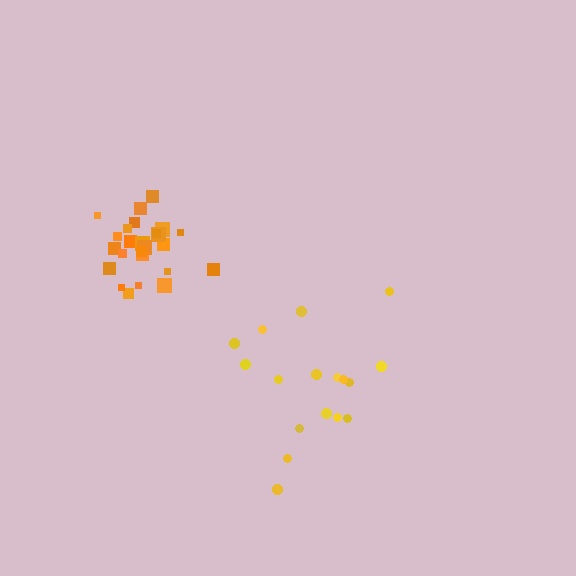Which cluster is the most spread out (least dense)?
Yellow.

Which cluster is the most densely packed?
Orange.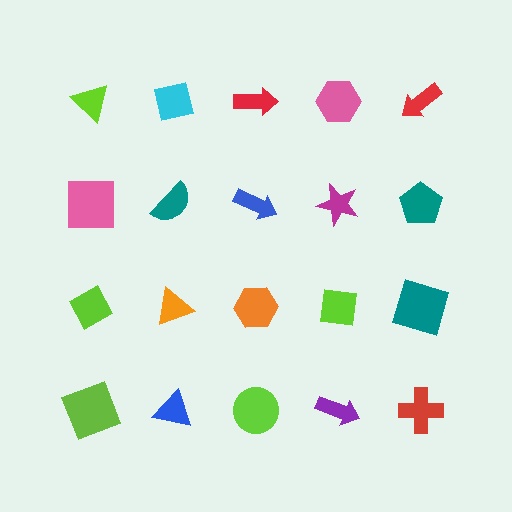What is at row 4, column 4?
A purple arrow.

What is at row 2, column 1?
A pink square.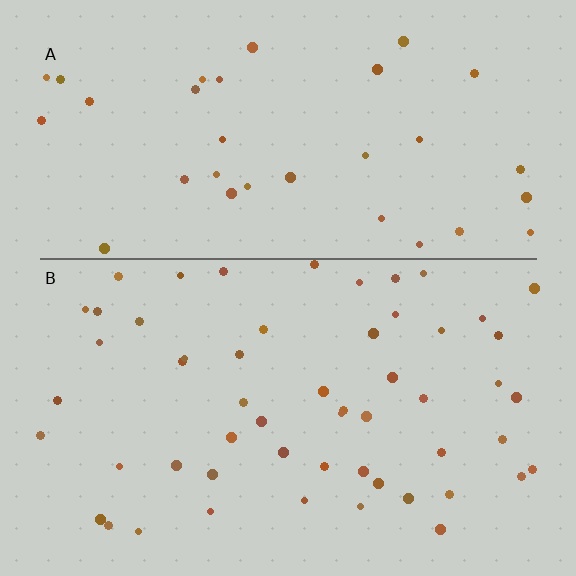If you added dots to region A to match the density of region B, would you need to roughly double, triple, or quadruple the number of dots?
Approximately double.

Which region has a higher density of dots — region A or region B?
B (the bottom).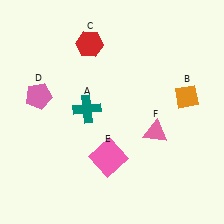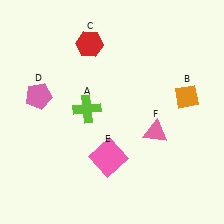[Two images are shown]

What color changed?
The cross (A) changed from teal in Image 1 to lime in Image 2.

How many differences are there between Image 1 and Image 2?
There is 1 difference between the two images.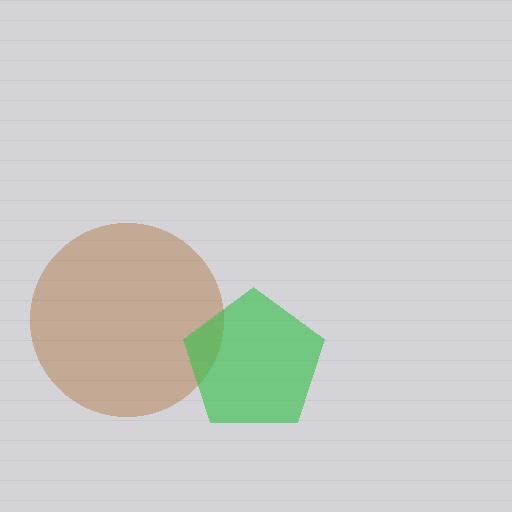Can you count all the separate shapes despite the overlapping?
Yes, there are 2 separate shapes.